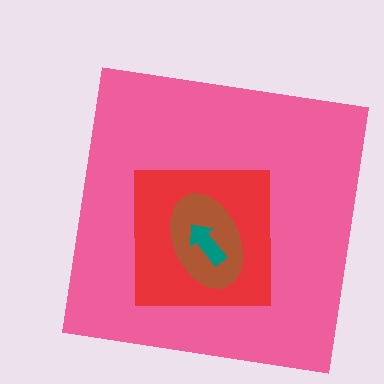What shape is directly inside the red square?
The brown ellipse.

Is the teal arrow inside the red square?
Yes.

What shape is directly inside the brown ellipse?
The teal arrow.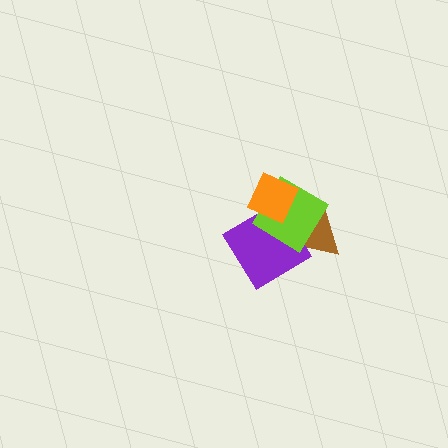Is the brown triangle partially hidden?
Yes, it is partially covered by another shape.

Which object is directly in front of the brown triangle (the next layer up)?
The purple diamond is directly in front of the brown triangle.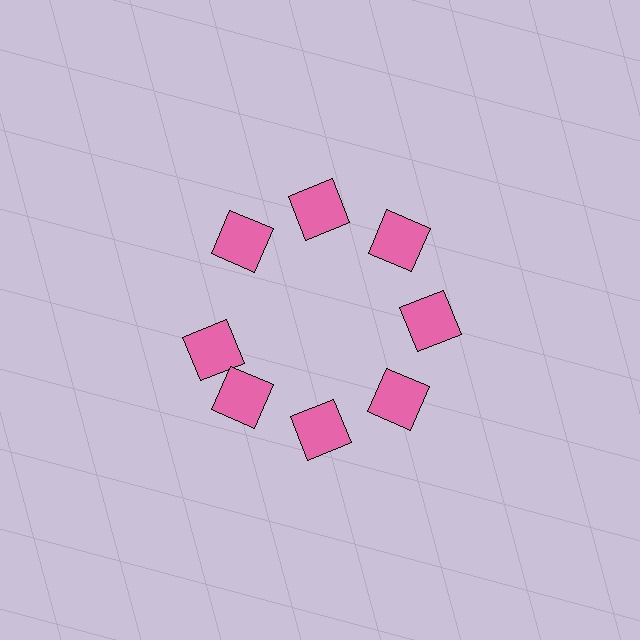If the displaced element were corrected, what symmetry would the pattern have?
It would have 8-fold rotational symmetry — the pattern would map onto itself every 45 degrees.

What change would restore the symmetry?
The symmetry would be restored by rotating it back into even spacing with its neighbors so that all 8 squares sit at equal angles and equal distance from the center.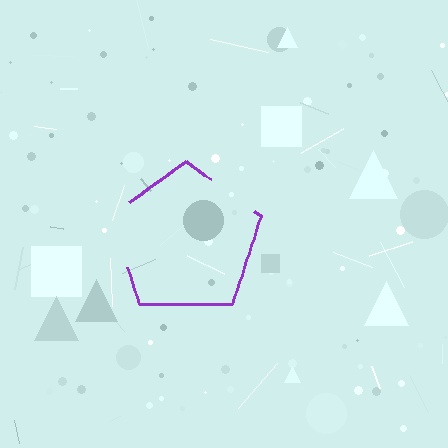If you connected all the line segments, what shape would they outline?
They would outline a pentagon.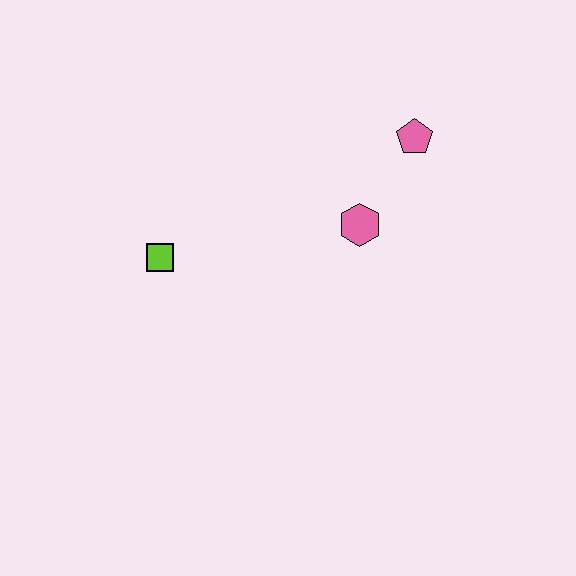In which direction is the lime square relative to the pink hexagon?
The lime square is to the left of the pink hexagon.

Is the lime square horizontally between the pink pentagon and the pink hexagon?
No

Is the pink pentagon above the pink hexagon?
Yes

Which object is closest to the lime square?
The pink hexagon is closest to the lime square.